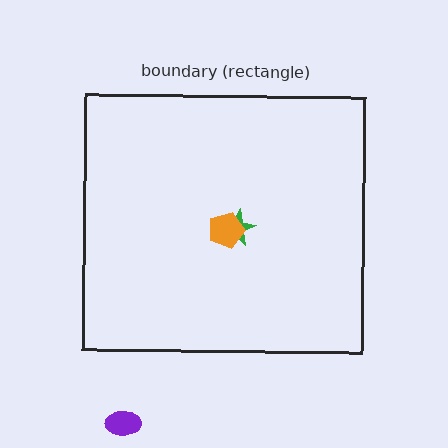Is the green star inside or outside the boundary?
Inside.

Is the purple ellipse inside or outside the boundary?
Outside.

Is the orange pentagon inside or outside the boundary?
Inside.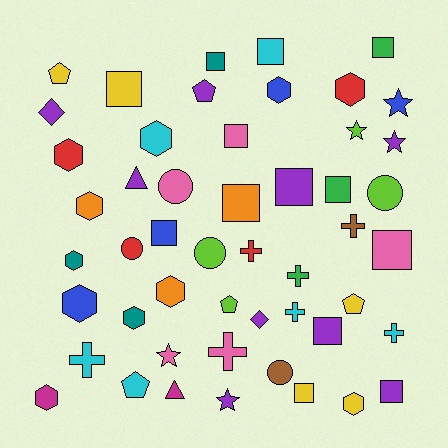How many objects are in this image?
There are 50 objects.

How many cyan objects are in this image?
There are 6 cyan objects.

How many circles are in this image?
There are 5 circles.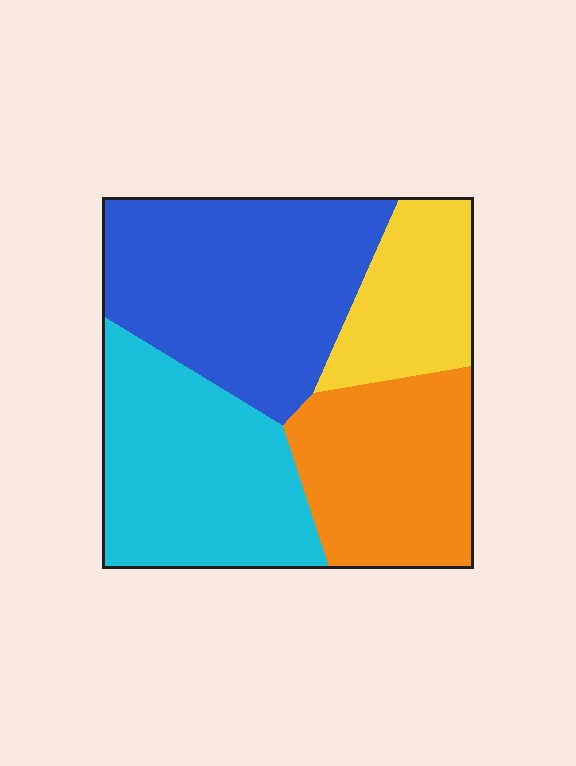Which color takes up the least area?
Yellow, at roughly 15%.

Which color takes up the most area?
Blue, at roughly 35%.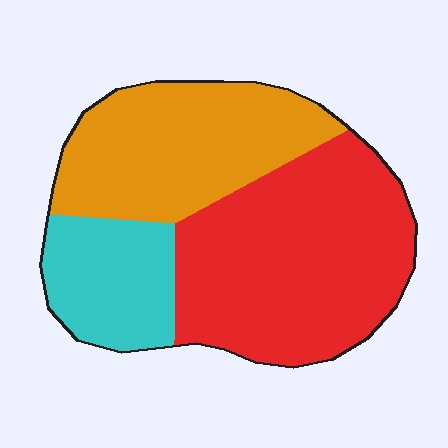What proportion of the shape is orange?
Orange covers 34% of the shape.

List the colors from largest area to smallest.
From largest to smallest: red, orange, cyan.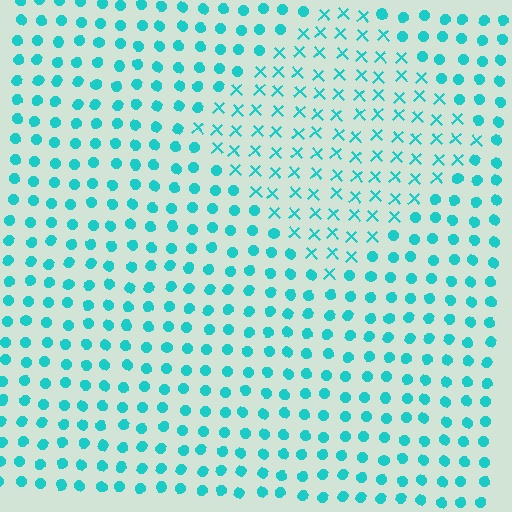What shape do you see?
I see a diamond.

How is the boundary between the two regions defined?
The boundary is defined by a change in element shape: X marks inside vs. circles outside. All elements share the same color and spacing.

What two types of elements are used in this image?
The image uses X marks inside the diamond region and circles outside it.